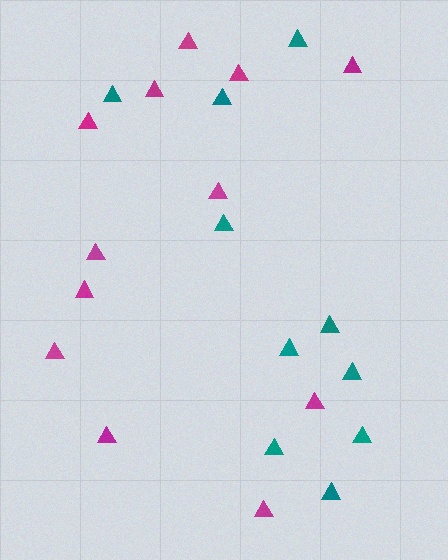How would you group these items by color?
There are 2 groups: one group of teal triangles (10) and one group of magenta triangles (12).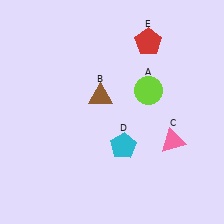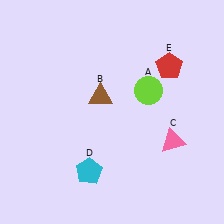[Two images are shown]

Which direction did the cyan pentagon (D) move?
The cyan pentagon (D) moved left.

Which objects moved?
The objects that moved are: the cyan pentagon (D), the red pentagon (E).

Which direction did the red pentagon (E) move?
The red pentagon (E) moved down.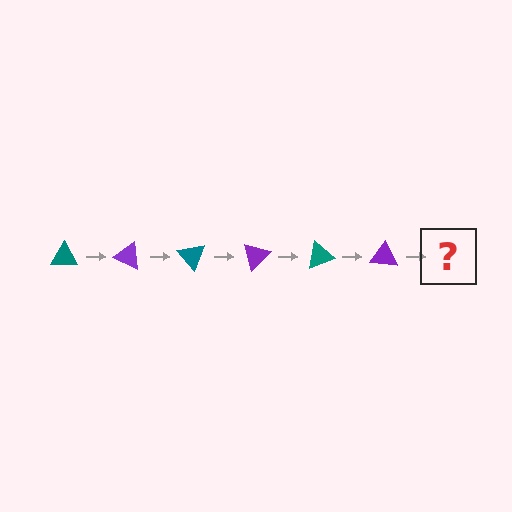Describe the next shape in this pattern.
It should be a teal triangle, rotated 150 degrees from the start.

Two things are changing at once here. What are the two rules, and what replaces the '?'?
The two rules are that it rotates 25 degrees each step and the color cycles through teal and purple. The '?' should be a teal triangle, rotated 150 degrees from the start.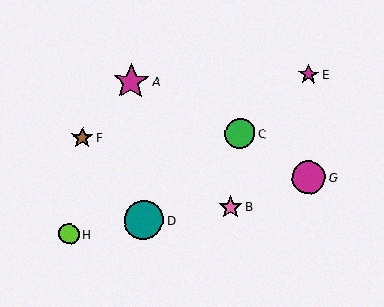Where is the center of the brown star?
The center of the brown star is at (82, 138).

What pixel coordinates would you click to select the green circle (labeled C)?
Click at (240, 134) to select the green circle C.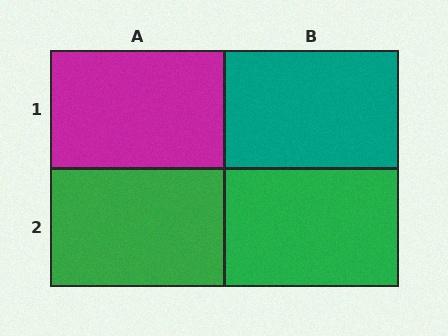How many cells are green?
2 cells are green.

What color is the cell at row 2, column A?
Green.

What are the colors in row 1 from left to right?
Magenta, teal.